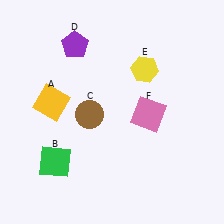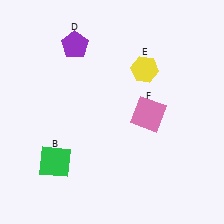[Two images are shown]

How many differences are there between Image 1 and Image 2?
There are 2 differences between the two images.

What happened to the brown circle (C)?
The brown circle (C) was removed in Image 2. It was in the bottom-left area of Image 1.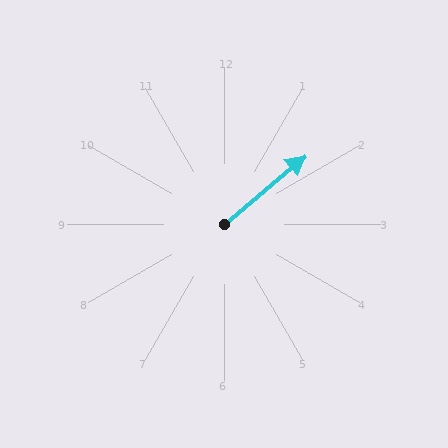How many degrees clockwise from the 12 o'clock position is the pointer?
Approximately 50 degrees.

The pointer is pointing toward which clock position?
Roughly 2 o'clock.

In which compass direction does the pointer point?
Northeast.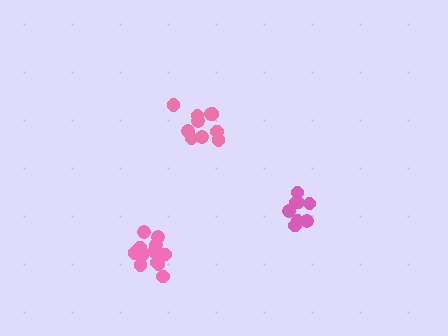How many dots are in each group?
Group 1: 8 dots, Group 2: 10 dots, Group 3: 13 dots (31 total).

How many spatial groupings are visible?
There are 3 spatial groupings.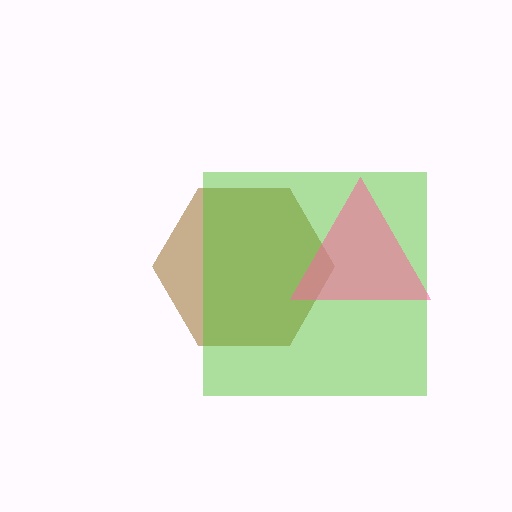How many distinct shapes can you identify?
There are 3 distinct shapes: a brown hexagon, a lime square, a pink triangle.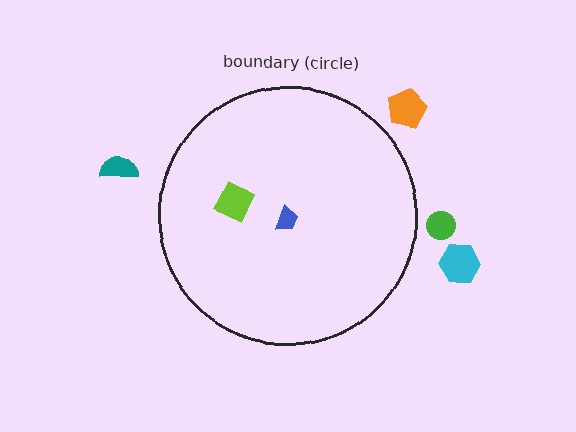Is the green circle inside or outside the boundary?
Outside.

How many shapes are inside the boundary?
2 inside, 4 outside.